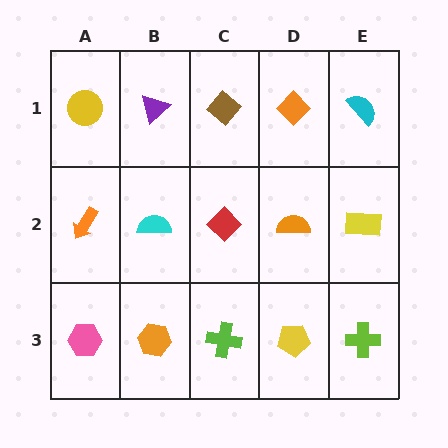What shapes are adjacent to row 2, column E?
A cyan semicircle (row 1, column E), a lime cross (row 3, column E), an orange semicircle (row 2, column D).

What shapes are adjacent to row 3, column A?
An orange arrow (row 2, column A), an orange hexagon (row 3, column B).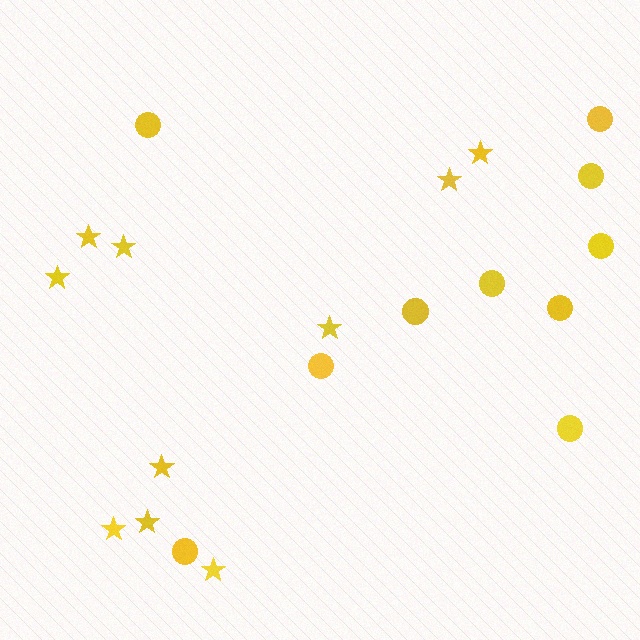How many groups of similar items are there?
There are 2 groups: one group of stars (10) and one group of circles (10).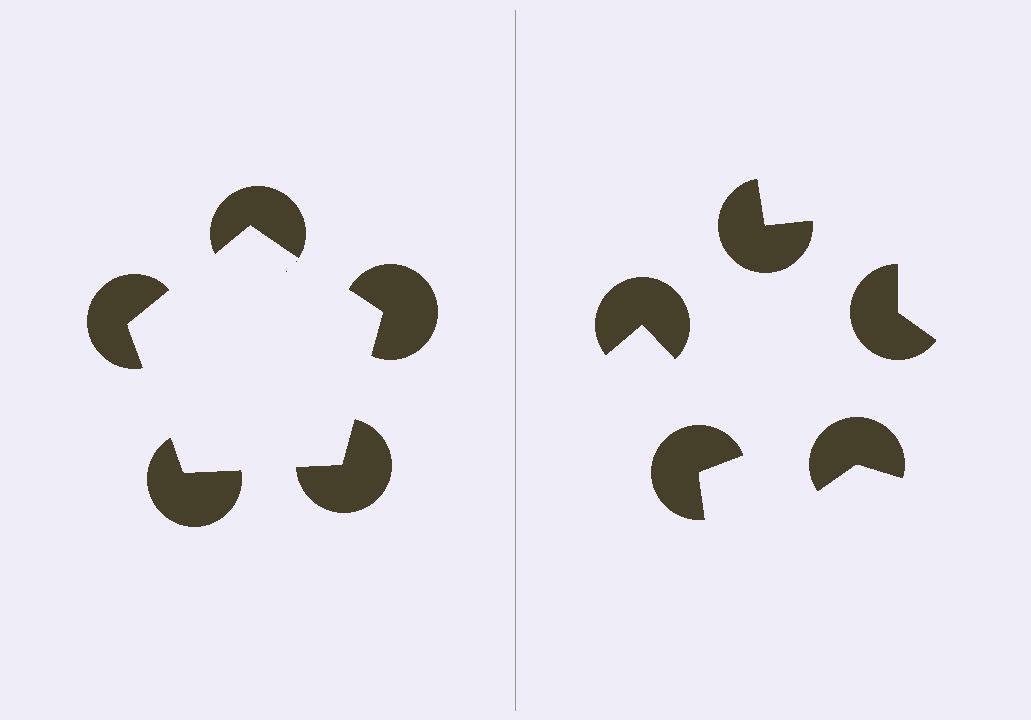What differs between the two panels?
The pac-man discs are positioned identically on both sides; only the wedge orientations differ. On the left they align to a pentagon; on the right they are misaligned.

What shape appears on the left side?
An illusory pentagon.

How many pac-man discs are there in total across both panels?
10 — 5 on each side.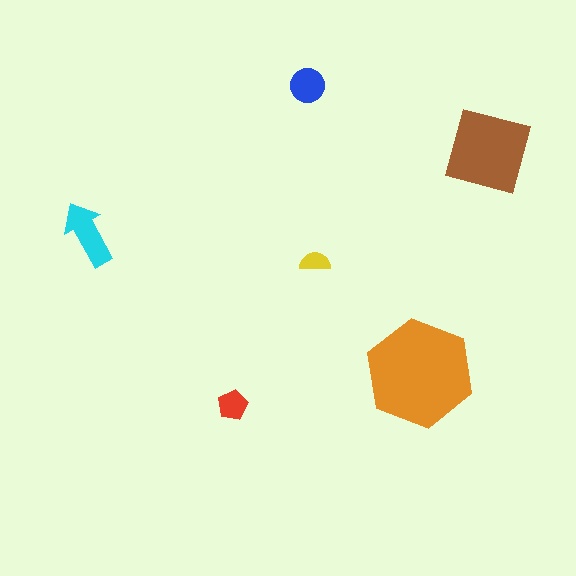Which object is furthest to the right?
The brown square is rightmost.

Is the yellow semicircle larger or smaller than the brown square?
Smaller.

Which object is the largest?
The orange hexagon.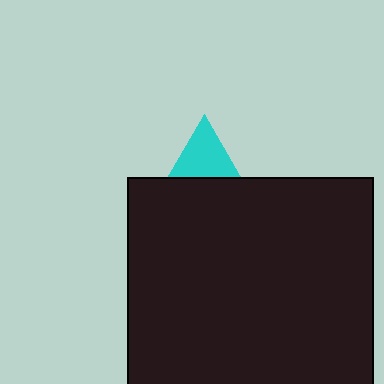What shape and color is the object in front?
The object in front is a black square.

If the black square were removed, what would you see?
You would see the complete cyan triangle.